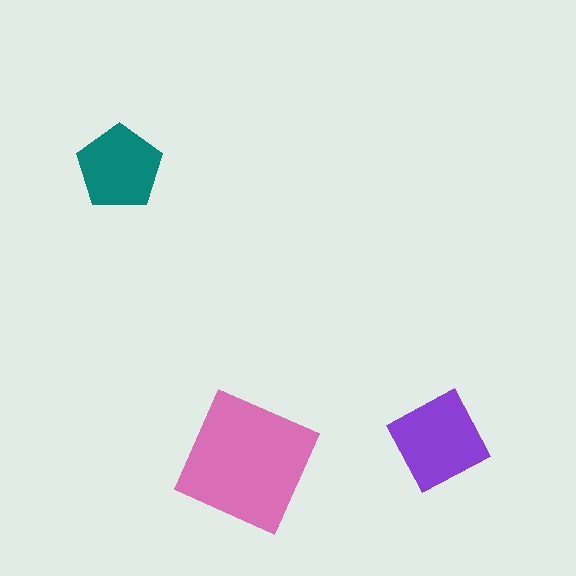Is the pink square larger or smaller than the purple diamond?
Larger.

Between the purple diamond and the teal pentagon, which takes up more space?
The purple diamond.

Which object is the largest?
The pink square.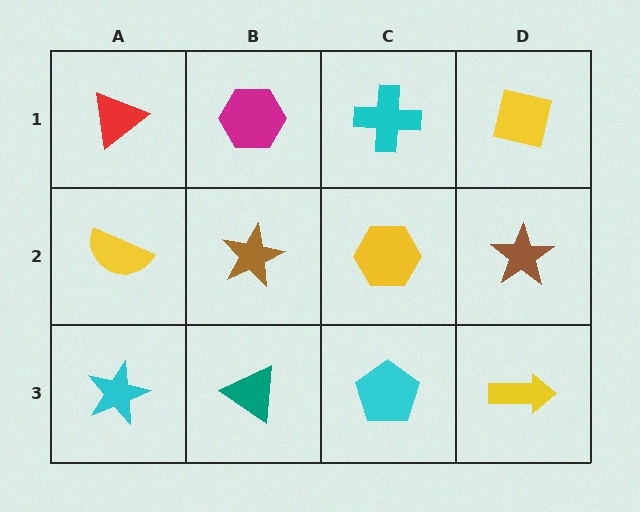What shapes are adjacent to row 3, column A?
A yellow semicircle (row 2, column A), a teal triangle (row 3, column B).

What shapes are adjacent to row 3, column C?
A yellow hexagon (row 2, column C), a teal triangle (row 3, column B), a yellow arrow (row 3, column D).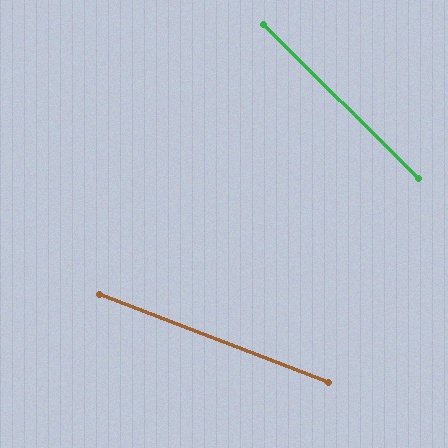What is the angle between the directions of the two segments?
Approximately 24 degrees.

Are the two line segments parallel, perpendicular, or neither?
Neither parallel nor perpendicular — they differ by about 24°.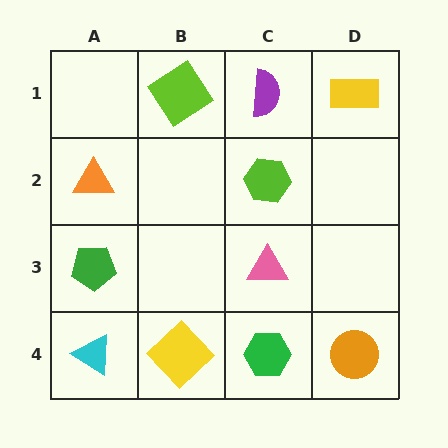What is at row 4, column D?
An orange circle.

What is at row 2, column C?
A lime hexagon.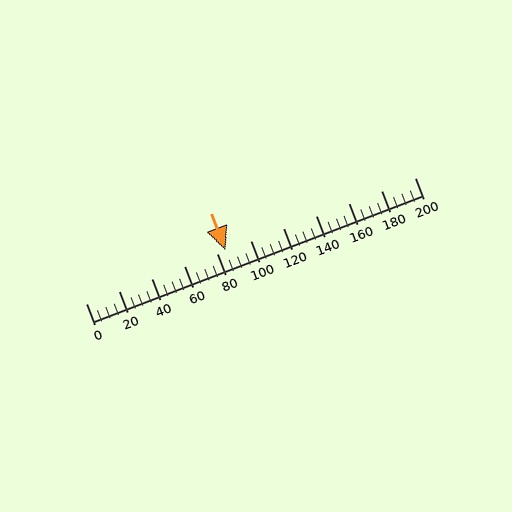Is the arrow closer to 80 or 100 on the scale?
The arrow is closer to 80.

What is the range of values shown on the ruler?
The ruler shows values from 0 to 200.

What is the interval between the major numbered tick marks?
The major tick marks are spaced 20 units apart.